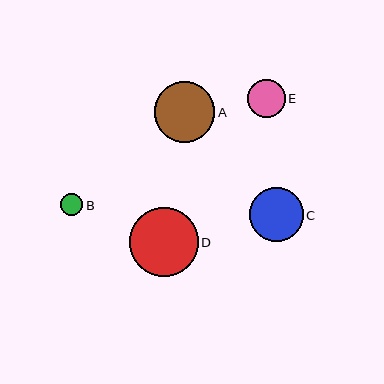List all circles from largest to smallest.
From largest to smallest: D, A, C, E, B.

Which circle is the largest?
Circle D is the largest with a size of approximately 69 pixels.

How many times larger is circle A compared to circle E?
Circle A is approximately 1.6 times the size of circle E.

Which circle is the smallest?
Circle B is the smallest with a size of approximately 22 pixels.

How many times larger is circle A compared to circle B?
Circle A is approximately 2.8 times the size of circle B.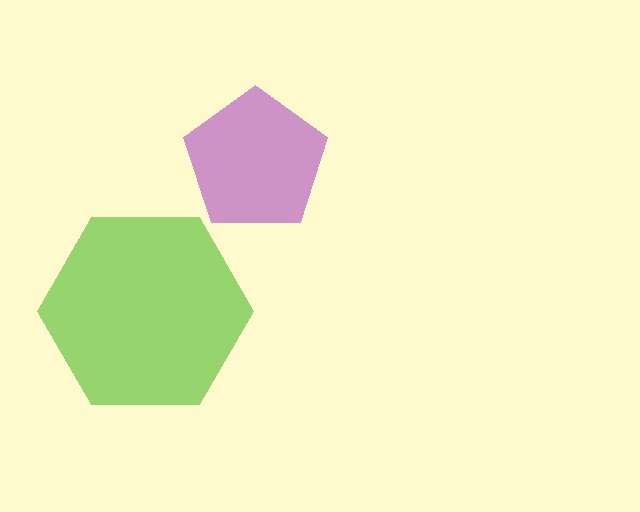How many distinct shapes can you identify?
There are 2 distinct shapes: a purple pentagon, a lime hexagon.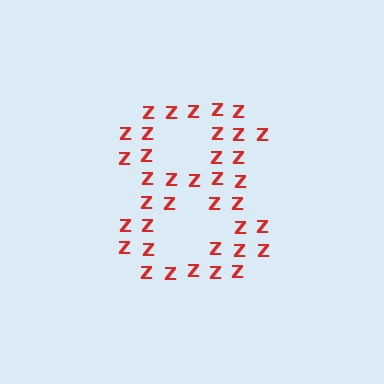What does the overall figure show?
The overall figure shows the digit 8.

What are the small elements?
The small elements are letter Z's.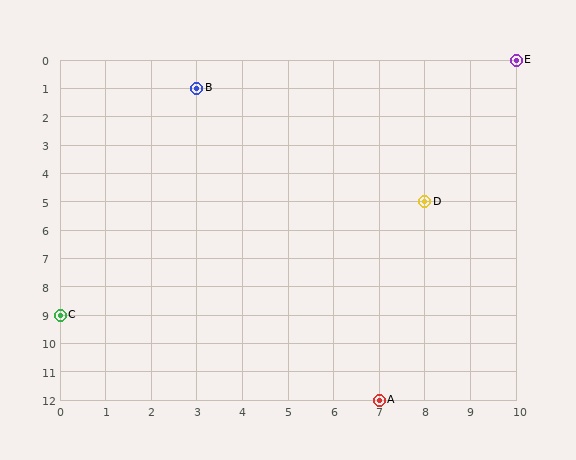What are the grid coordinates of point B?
Point B is at grid coordinates (3, 1).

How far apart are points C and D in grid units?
Points C and D are 8 columns and 4 rows apart (about 8.9 grid units diagonally).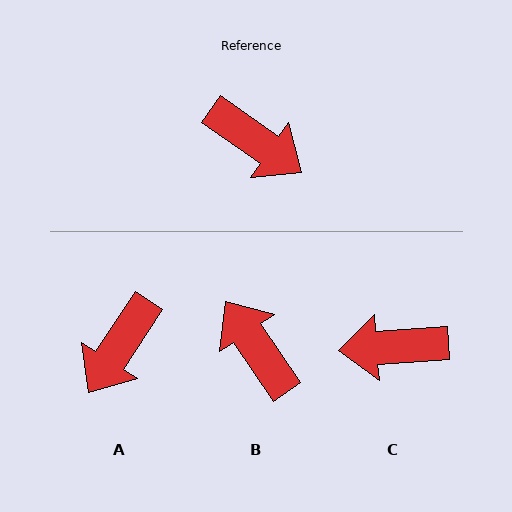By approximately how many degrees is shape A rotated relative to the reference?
Approximately 88 degrees clockwise.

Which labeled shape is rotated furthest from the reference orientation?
B, about 159 degrees away.